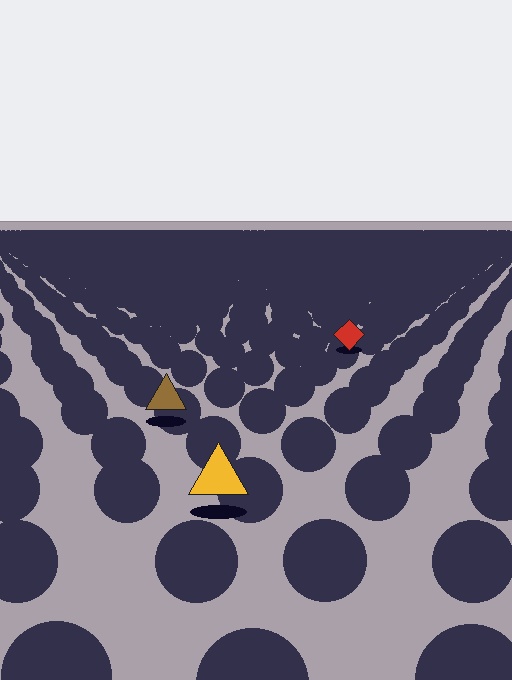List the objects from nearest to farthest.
From nearest to farthest: the yellow triangle, the brown triangle, the red diamond.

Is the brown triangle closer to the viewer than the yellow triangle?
No. The yellow triangle is closer — you can tell from the texture gradient: the ground texture is coarser near it.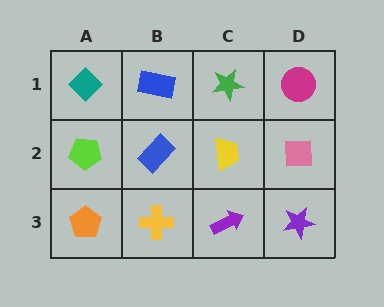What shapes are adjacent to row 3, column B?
A blue rectangle (row 2, column B), an orange pentagon (row 3, column A), a purple arrow (row 3, column C).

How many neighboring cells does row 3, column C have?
3.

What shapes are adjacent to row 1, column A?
A lime pentagon (row 2, column A), a blue rectangle (row 1, column B).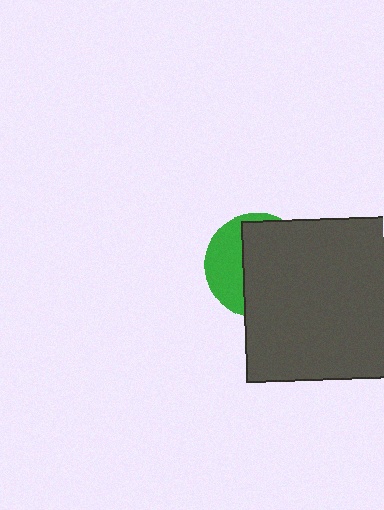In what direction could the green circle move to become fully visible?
The green circle could move left. That would shift it out from behind the dark gray rectangle entirely.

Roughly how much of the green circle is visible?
A small part of it is visible (roughly 35%).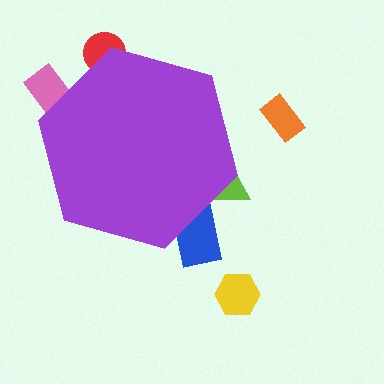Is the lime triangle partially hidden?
Yes, the lime triangle is partially hidden behind the purple hexagon.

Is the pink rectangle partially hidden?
Yes, the pink rectangle is partially hidden behind the purple hexagon.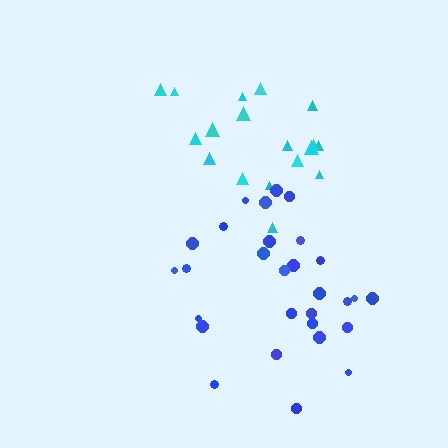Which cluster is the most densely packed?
Cyan.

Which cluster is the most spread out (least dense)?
Blue.